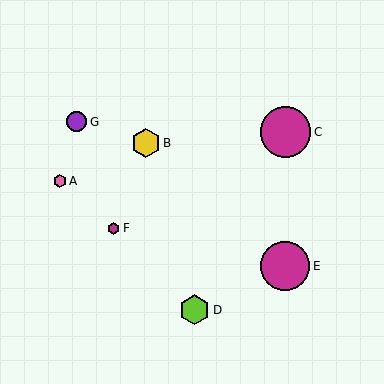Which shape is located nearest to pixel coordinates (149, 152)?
The yellow hexagon (labeled B) at (146, 143) is nearest to that location.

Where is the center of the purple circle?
The center of the purple circle is at (77, 122).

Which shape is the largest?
The magenta circle (labeled C) is the largest.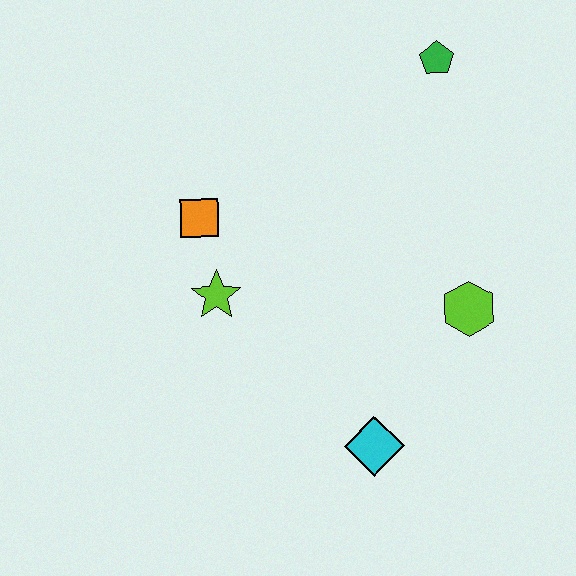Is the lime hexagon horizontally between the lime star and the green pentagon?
No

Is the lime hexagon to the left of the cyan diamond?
No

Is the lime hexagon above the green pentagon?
No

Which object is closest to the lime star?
The orange square is closest to the lime star.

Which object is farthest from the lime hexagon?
The orange square is farthest from the lime hexagon.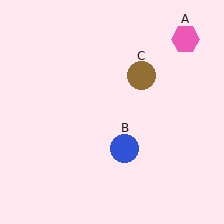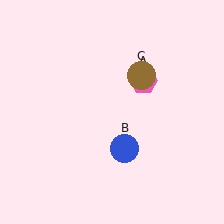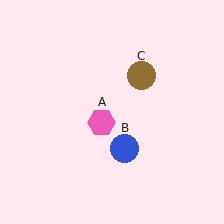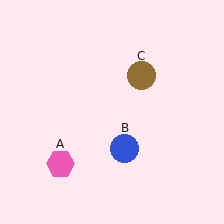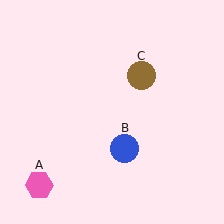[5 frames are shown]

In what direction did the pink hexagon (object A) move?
The pink hexagon (object A) moved down and to the left.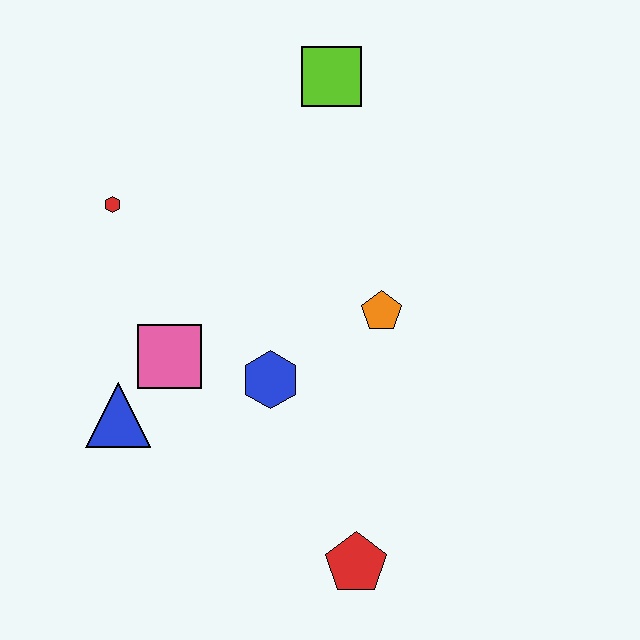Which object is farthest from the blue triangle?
The lime square is farthest from the blue triangle.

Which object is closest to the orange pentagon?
The blue hexagon is closest to the orange pentagon.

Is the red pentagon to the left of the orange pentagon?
Yes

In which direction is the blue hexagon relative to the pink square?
The blue hexagon is to the right of the pink square.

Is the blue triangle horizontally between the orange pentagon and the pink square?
No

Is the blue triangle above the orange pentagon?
No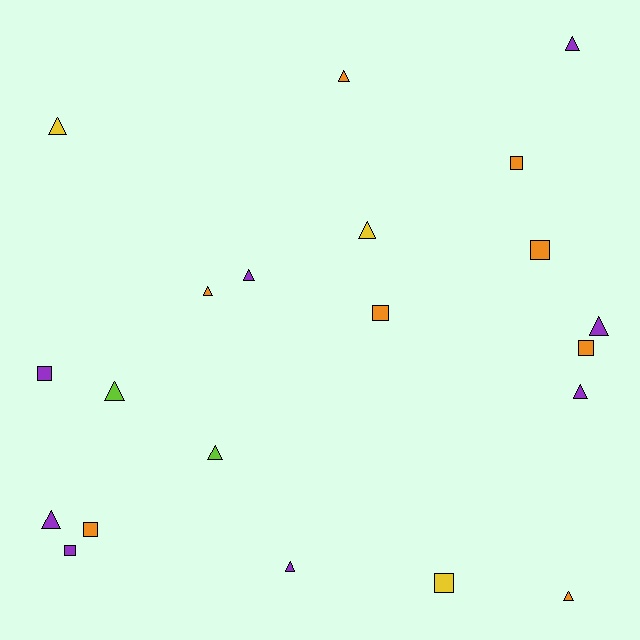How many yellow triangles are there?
There are 2 yellow triangles.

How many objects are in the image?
There are 21 objects.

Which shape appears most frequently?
Triangle, with 13 objects.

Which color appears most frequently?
Orange, with 8 objects.